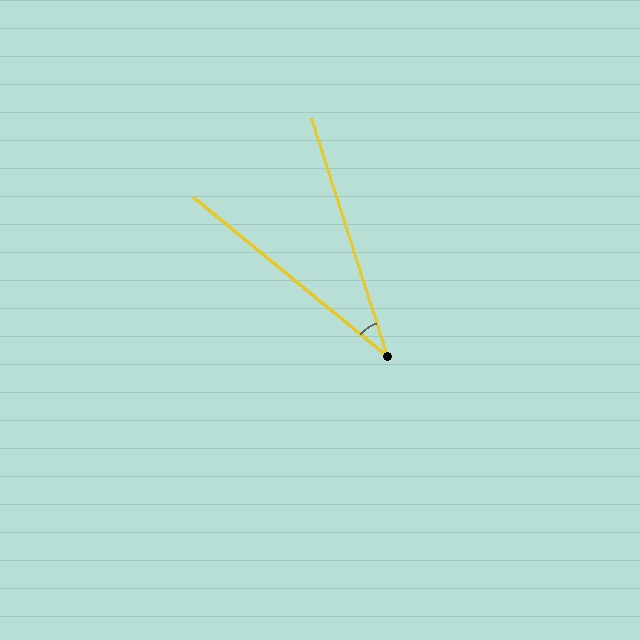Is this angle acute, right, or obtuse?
It is acute.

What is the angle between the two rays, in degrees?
Approximately 33 degrees.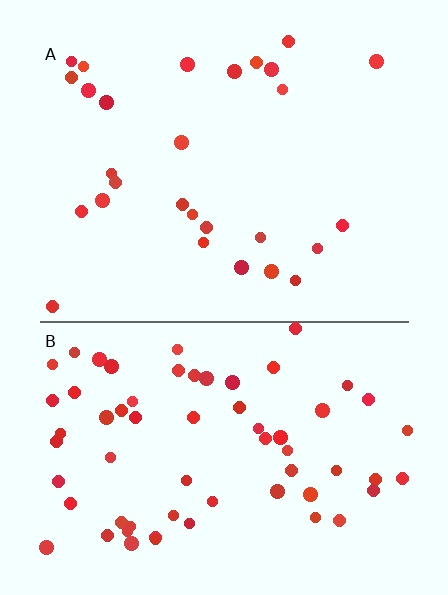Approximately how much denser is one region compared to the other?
Approximately 2.3× — region B over region A.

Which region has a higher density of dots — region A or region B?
B (the bottom).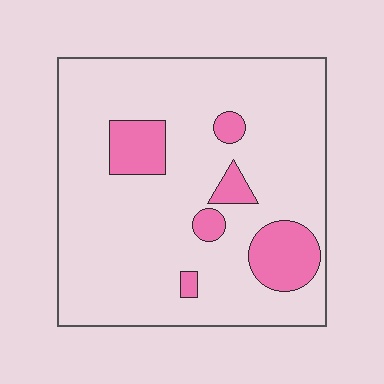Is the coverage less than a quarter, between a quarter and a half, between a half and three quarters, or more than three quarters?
Less than a quarter.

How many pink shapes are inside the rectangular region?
6.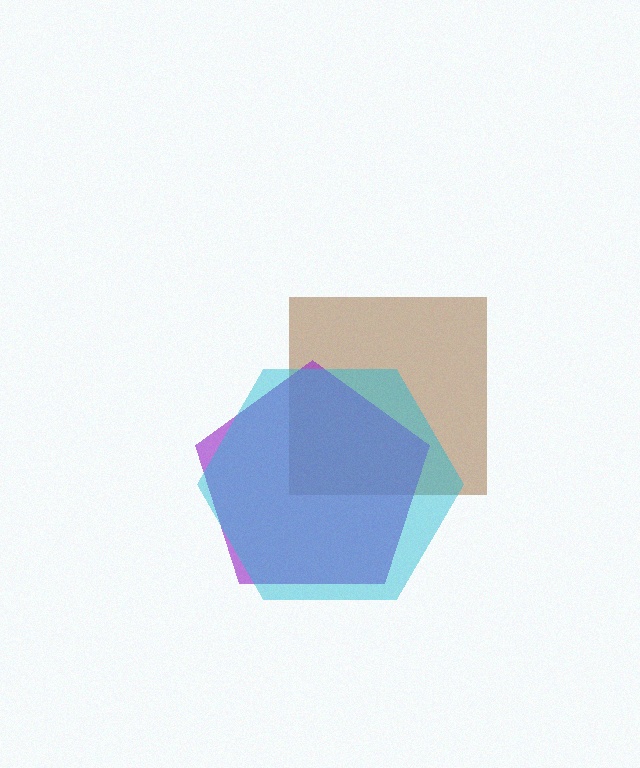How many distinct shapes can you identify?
There are 3 distinct shapes: a brown square, a purple pentagon, a cyan hexagon.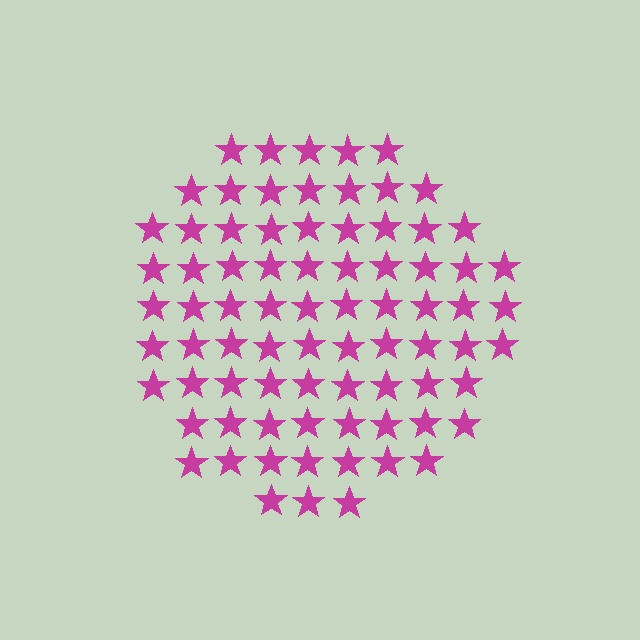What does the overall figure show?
The overall figure shows a circle.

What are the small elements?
The small elements are stars.